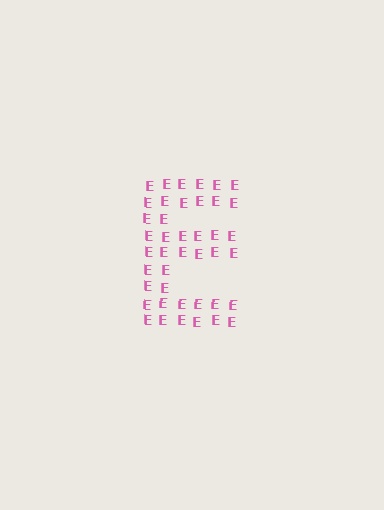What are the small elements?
The small elements are letter E's.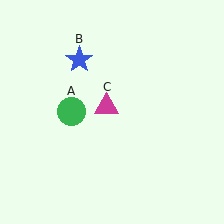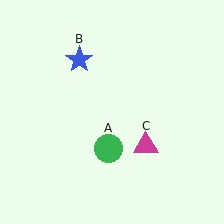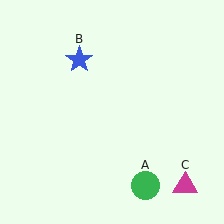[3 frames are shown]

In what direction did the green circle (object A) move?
The green circle (object A) moved down and to the right.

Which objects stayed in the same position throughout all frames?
Blue star (object B) remained stationary.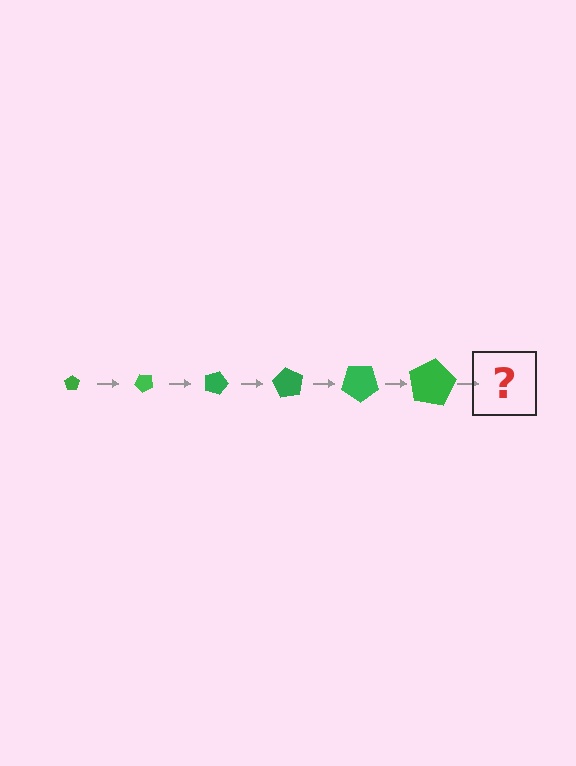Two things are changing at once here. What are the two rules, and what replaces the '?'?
The two rules are that the pentagon grows larger each step and it rotates 45 degrees each step. The '?' should be a pentagon, larger than the previous one and rotated 270 degrees from the start.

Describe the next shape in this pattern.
It should be a pentagon, larger than the previous one and rotated 270 degrees from the start.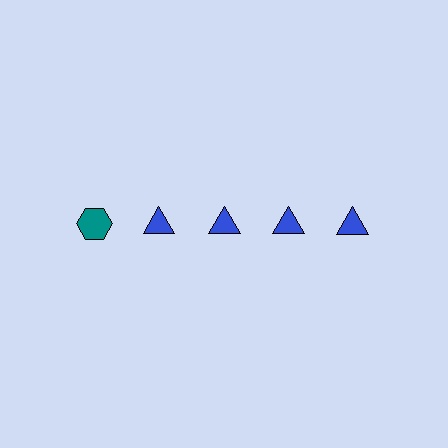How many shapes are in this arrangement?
There are 5 shapes arranged in a grid pattern.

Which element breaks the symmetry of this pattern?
The teal hexagon in the top row, leftmost column breaks the symmetry. All other shapes are blue triangles.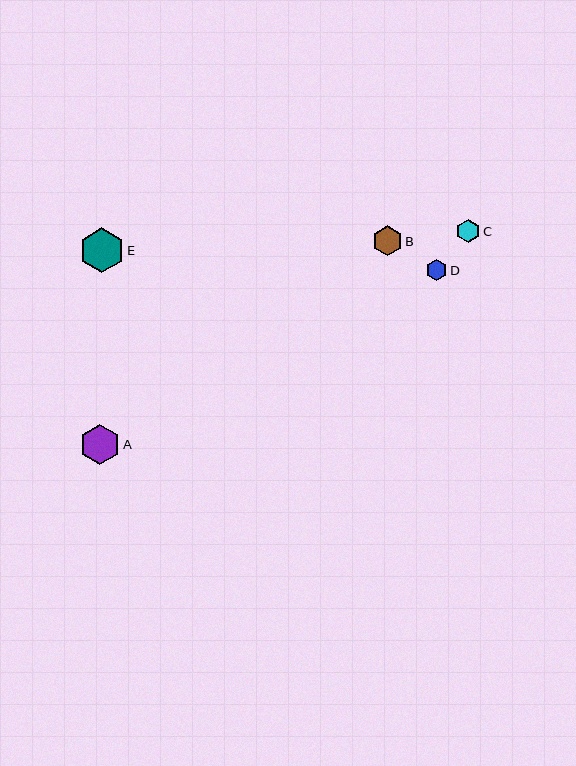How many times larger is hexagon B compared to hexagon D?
Hexagon B is approximately 1.4 times the size of hexagon D.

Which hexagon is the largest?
Hexagon E is the largest with a size of approximately 45 pixels.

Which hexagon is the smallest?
Hexagon D is the smallest with a size of approximately 21 pixels.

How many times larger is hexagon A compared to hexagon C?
Hexagon A is approximately 1.7 times the size of hexagon C.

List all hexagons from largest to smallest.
From largest to smallest: E, A, B, C, D.